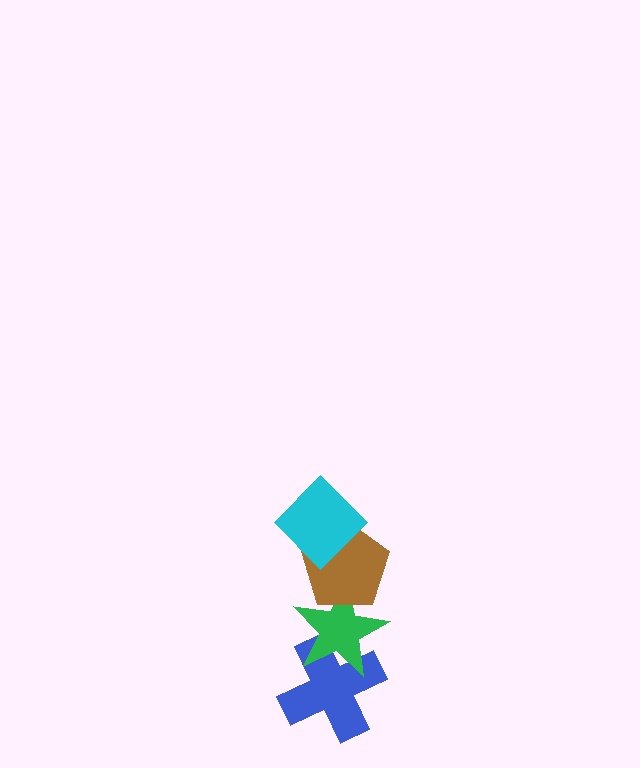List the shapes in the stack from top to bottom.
From top to bottom: the cyan diamond, the brown pentagon, the green star, the blue cross.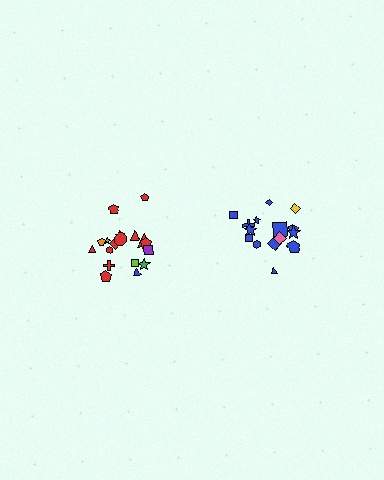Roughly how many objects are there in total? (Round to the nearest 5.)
Roughly 35 objects in total.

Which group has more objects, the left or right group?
The left group.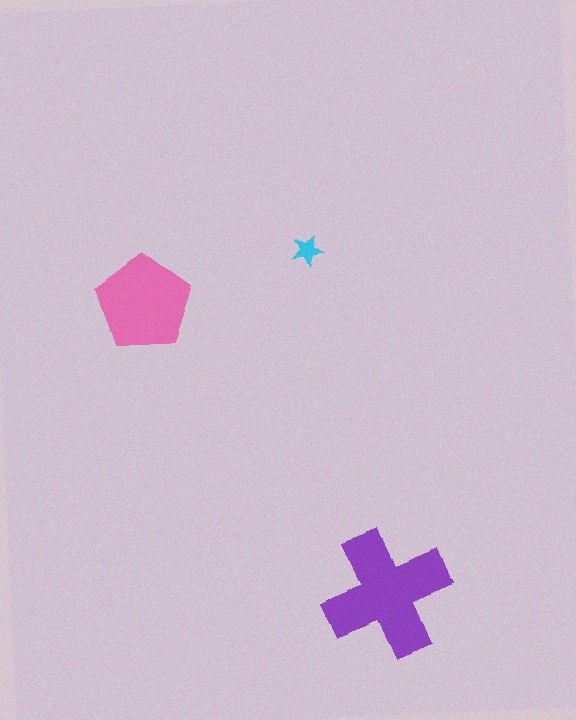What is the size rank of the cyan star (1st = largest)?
3rd.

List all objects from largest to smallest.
The purple cross, the pink pentagon, the cyan star.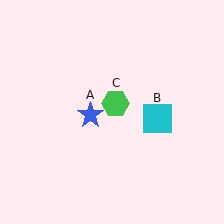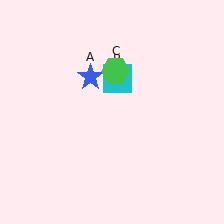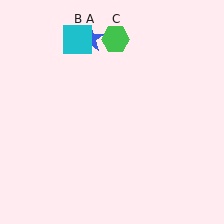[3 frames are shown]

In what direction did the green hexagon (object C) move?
The green hexagon (object C) moved up.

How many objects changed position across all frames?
3 objects changed position: blue star (object A), cyan square (object B), green hexagon (object C).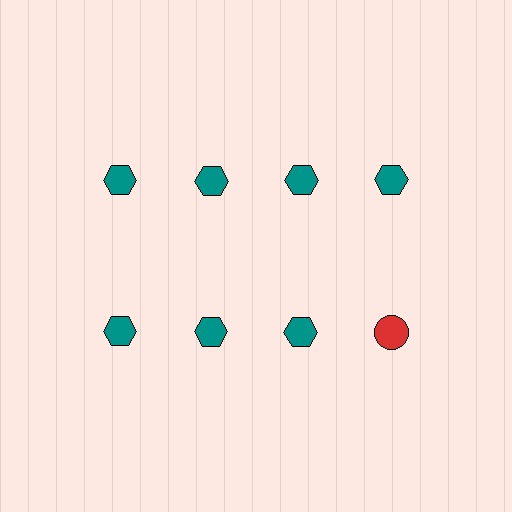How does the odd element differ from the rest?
It differs in both color (red instead of teal) and shape (circle instead of hexagon).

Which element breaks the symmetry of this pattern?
The red circle in the second row, second from right column breaks the symmetry. All other shapes are teal hexagons.